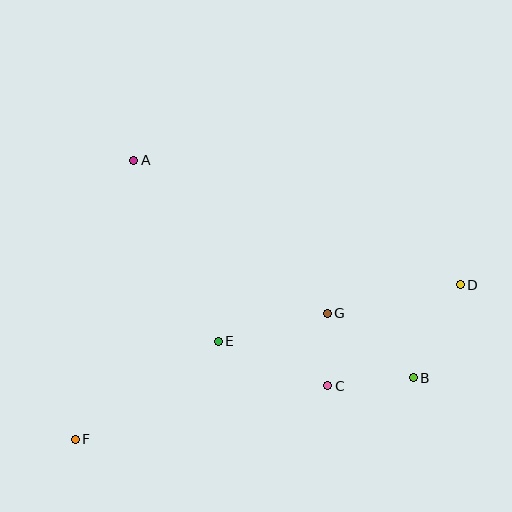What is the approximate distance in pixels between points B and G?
The distance between B and G is approximately 108 pixels.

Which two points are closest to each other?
Points C and G are closest to each other.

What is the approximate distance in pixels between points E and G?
The distance between E and G is approximately 112 pixels.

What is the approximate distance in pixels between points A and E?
The distance between A and E is approximately 199 pixels.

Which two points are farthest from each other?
Points D and F are farthest from each other.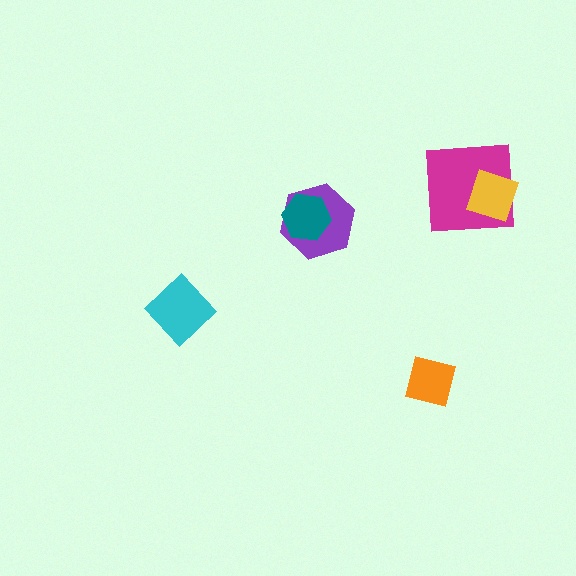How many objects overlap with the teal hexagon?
1 object overlaps with the teal hexagon.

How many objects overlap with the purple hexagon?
1 object overlaps with the purple hexagon.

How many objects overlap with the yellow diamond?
1 object overlaps with the yellow diamond.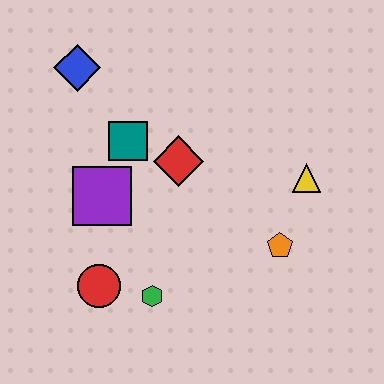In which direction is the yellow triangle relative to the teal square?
The yellow triangle is to the right of the teal square.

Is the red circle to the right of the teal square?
No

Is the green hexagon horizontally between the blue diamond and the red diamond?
Yes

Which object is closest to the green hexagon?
The red circle is closest to the green hexagon.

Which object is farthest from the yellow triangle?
The blue diamond is farthest from the yellow triangle.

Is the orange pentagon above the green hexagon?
Yes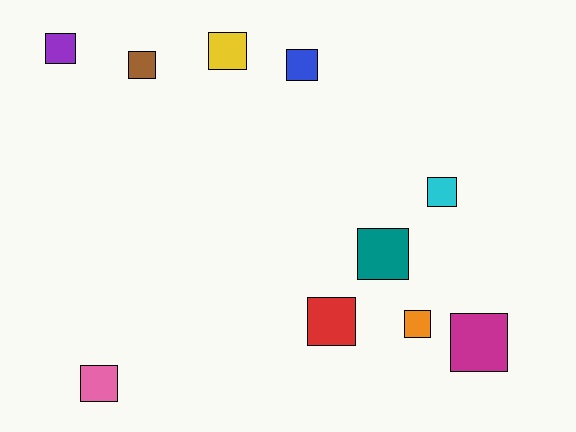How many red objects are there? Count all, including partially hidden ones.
There is 1 red object.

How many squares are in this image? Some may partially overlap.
There are 10 squares.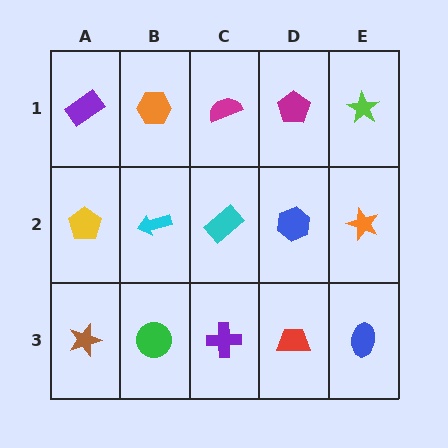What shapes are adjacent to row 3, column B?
A cyan arrow (row 2, column B), a brown star (row 3, column A), a purple cross (row 3, column C).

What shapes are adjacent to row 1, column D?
A blue hexagon (row 2, column D), a magenta semicircle (row 1, column C), a lime star (row 1, column E).